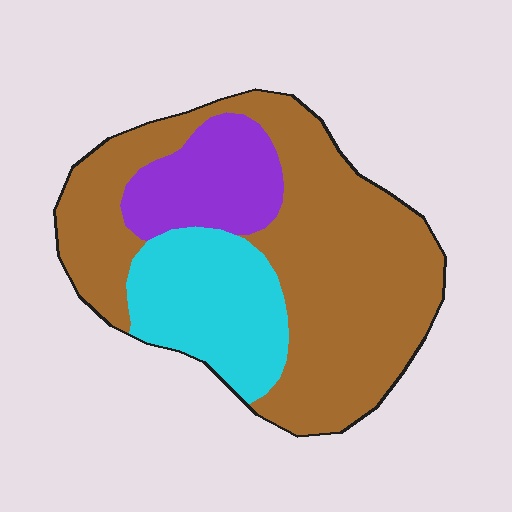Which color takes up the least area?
Purple, at roughly 15%.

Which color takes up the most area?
Brown, at roughly 60%.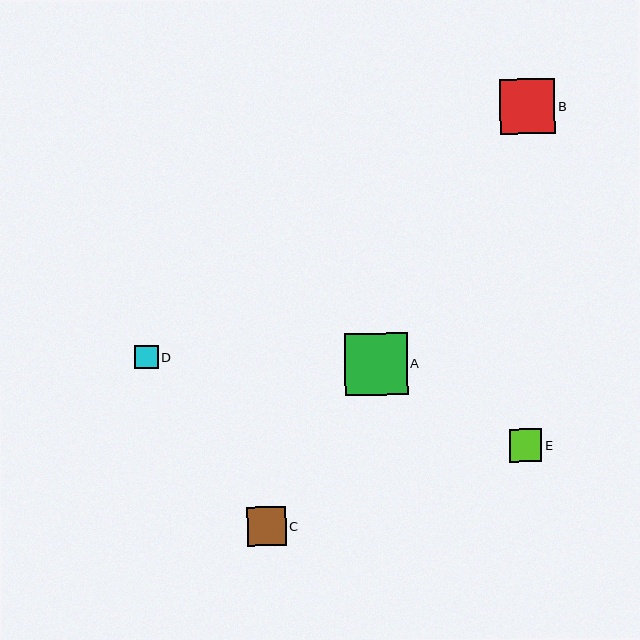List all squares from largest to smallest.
From largest to smallest: A, B, C, E, D.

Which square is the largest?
Square A is the largest with a size of approximately 63 pixels.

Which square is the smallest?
Square D is the smallest with a size of approximately 23 pixels.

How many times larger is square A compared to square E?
Square A is approximately 1.9 times the size of square E.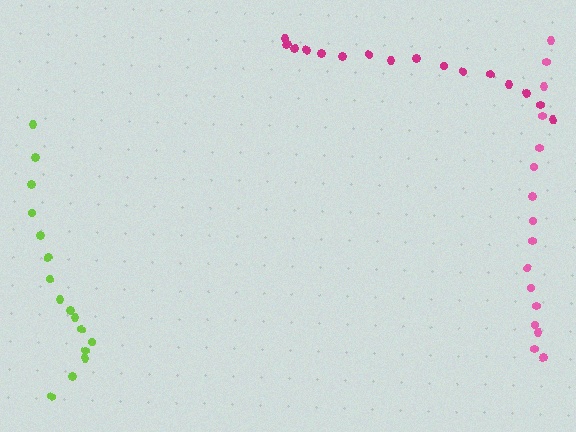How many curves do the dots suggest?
There are 3 distinct paths.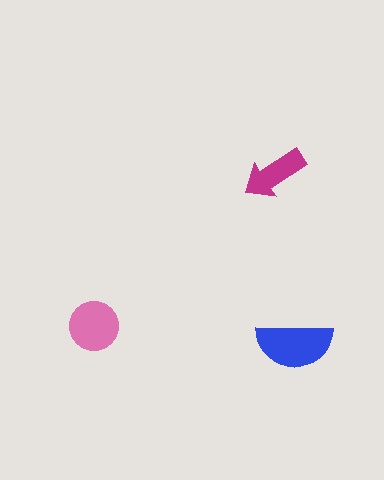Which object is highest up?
The magenta arrow is topmost.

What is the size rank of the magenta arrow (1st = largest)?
3rd.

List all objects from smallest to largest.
The magenta arrow, the pink circle, the blue semicircle.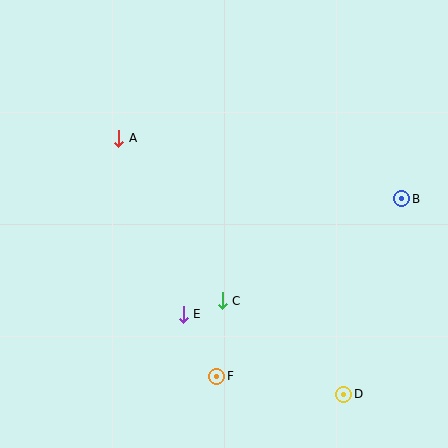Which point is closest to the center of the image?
Point C at (222, 301) is closest to the center.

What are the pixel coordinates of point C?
Point C is at (222, 301).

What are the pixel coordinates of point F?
Point F is at (217, 376).